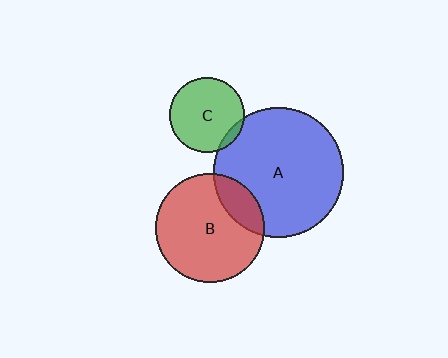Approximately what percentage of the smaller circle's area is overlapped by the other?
Approximately 10%.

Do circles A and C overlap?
Yes.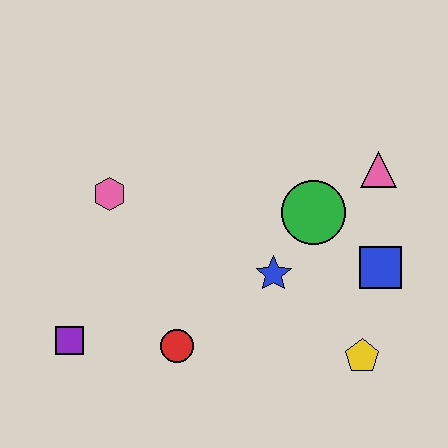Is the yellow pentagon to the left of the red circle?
No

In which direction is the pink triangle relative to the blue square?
The pink triangle is above the blue square.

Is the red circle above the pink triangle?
No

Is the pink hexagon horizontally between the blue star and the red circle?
No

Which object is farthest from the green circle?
The purple square is farthest from the green circle.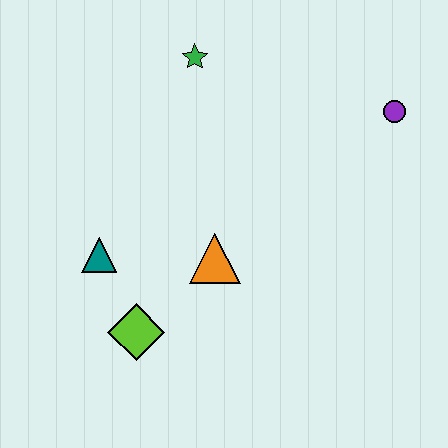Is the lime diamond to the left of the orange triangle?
Yes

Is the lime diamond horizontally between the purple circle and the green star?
No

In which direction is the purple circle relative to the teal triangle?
The purple circle is to the right of the teal triangle.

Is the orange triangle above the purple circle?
No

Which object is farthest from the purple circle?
The lime diamond is farthest from the purple circle.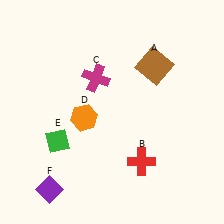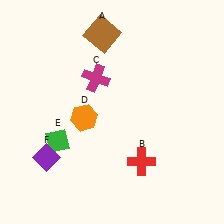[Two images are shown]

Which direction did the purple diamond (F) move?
The purple diamond (F) moved up.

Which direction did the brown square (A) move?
The brown square (A) moved left.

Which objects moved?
The objects that moved are: the brown square (A), the purple diamond (F).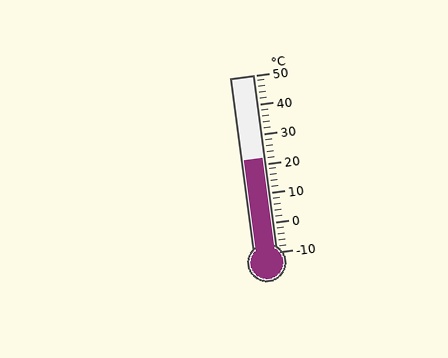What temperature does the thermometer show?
The thermometer shows approximately 22°C.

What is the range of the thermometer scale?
The thermometer scale ranges from -10°C to 50°C.